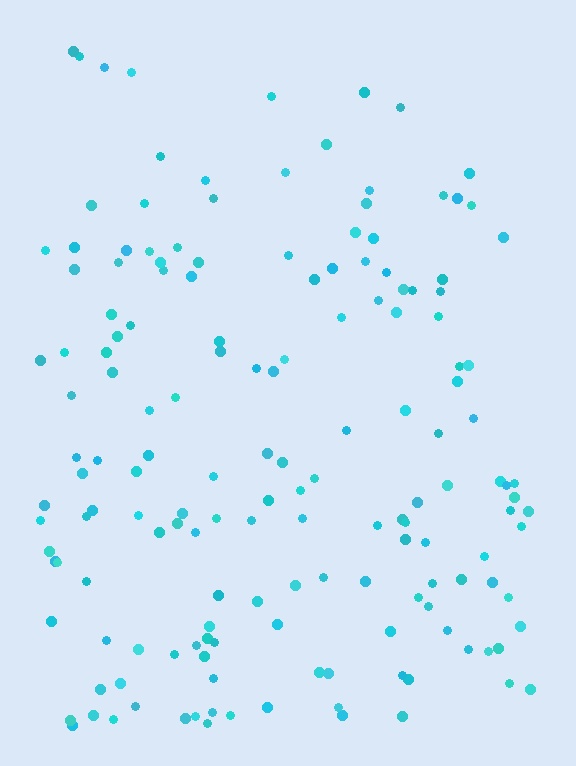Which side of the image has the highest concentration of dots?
The bottom.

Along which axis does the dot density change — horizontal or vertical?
Vertical.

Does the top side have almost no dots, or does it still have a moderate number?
Still a moderate number, just noticeably fewer than the bottom.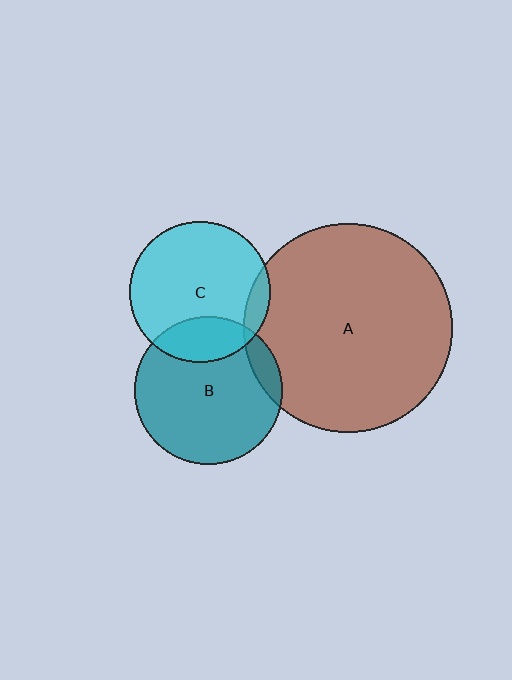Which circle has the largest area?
Circle A (brown).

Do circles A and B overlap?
Yes.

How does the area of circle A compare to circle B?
Approximately 2.0 times.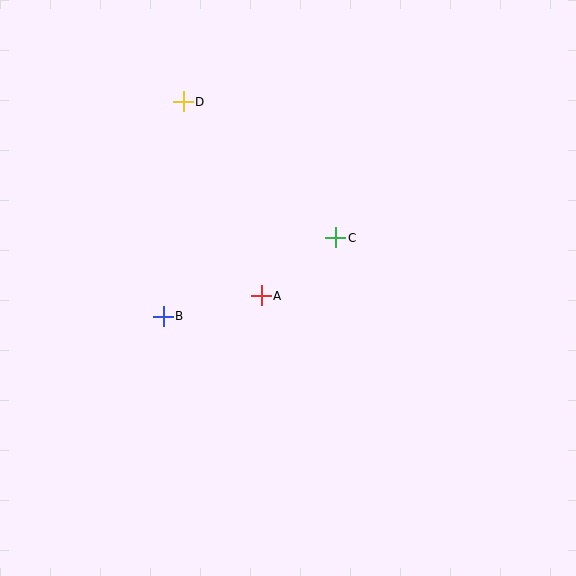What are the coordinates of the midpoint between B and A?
The midpoint between B and A is at (212, 306).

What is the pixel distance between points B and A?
The distance between B and A is 100 pixels.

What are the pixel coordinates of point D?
Point D is at (183, 102).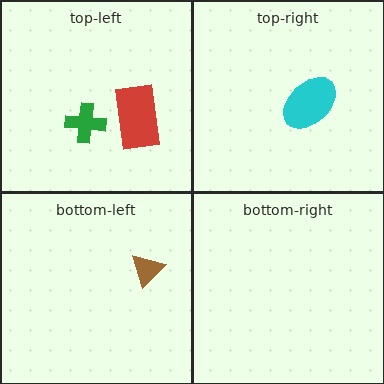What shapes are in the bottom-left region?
The brown triangle.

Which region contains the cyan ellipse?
The top-right region.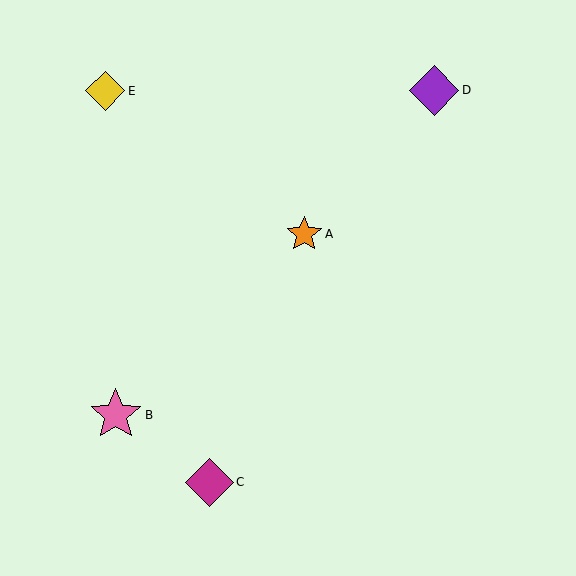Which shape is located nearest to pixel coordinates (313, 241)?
The orange star (labeled A) at (304, 234) is nearest to that location.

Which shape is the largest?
The pink star (labeled B) is the largest.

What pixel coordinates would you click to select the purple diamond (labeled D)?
Click at (434, 90) to select the purple diamond D.